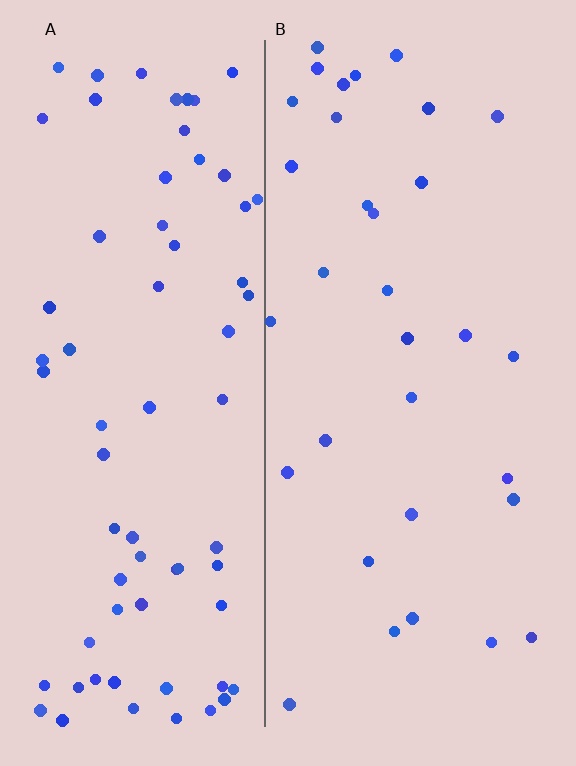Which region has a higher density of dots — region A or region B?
A (the left).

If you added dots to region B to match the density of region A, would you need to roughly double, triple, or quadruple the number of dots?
Approximately double.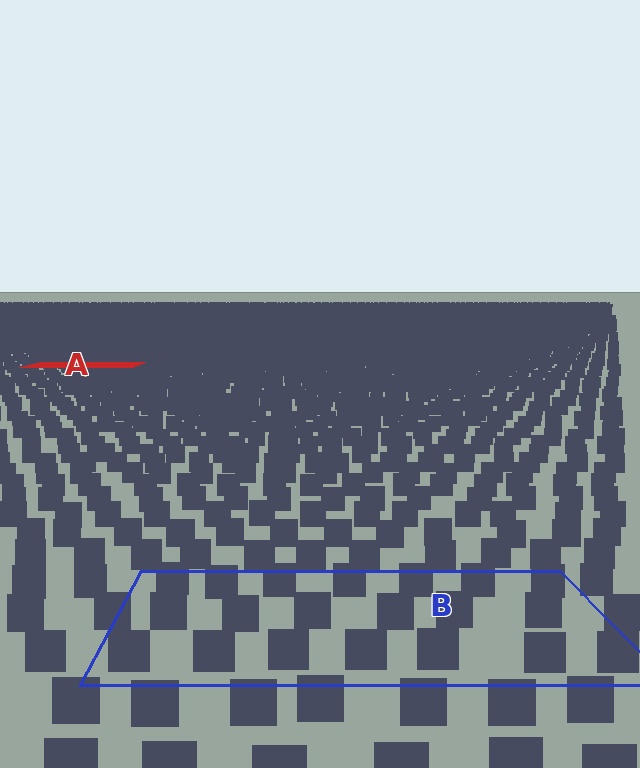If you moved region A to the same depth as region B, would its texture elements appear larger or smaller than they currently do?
They would appear larger. At a closer depth, the same texture elements are projected at a bigger on-screen size.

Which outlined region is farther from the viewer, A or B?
Region A is farther from the viewer — the texture elements inside it appear smaller and more densely packed.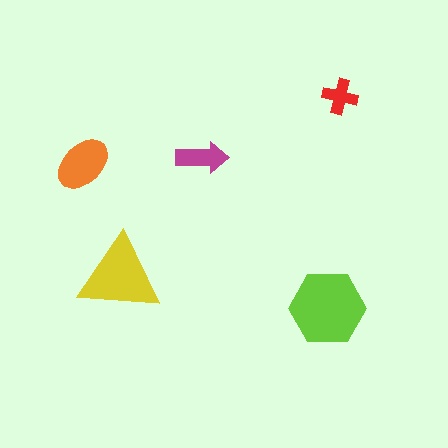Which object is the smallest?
The red cross.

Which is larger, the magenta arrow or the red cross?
The magenta arrow.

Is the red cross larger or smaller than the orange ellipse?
Smaller.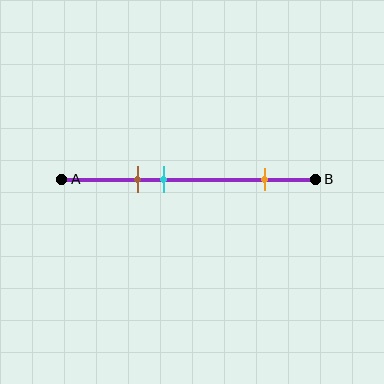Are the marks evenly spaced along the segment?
No, the marks are not evenly spaced.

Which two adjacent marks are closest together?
The brown and cyan marks are the closest adjacent pair.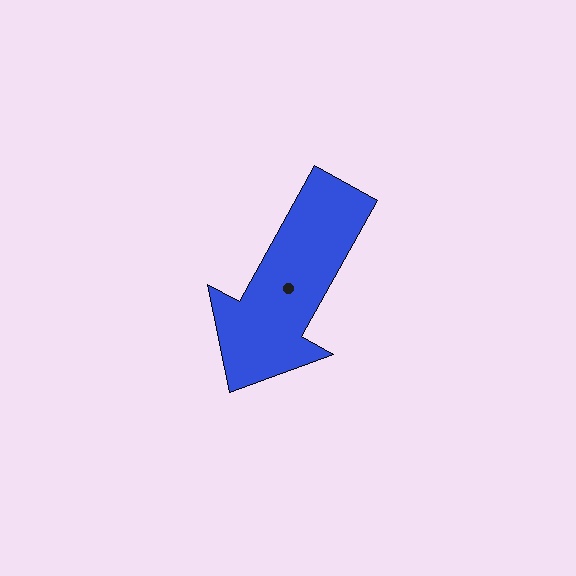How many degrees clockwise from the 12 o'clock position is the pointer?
Approximately 209 degrees.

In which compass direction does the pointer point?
Southwest.